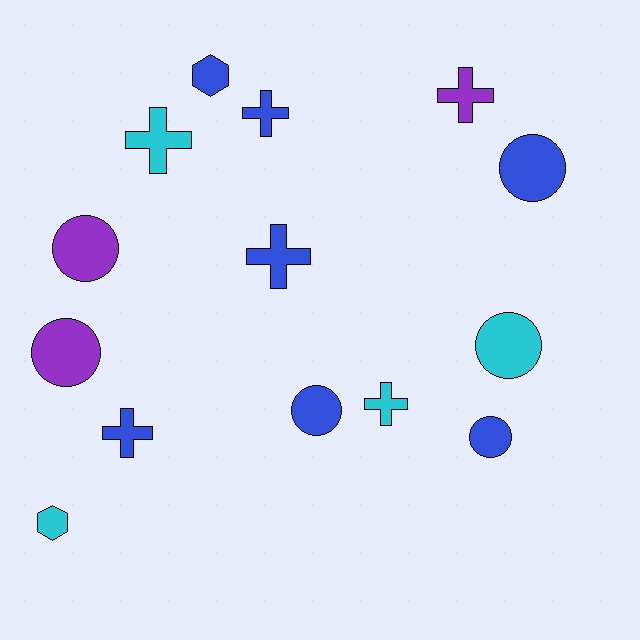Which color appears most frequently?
Blue, with 7 objects.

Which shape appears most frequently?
Cross, with 6 objects.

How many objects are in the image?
There are 14 objects.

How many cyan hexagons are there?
There is 1 cyan hexagon.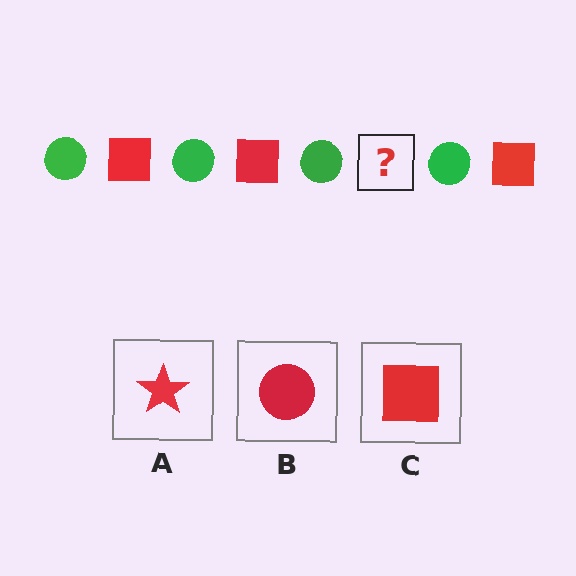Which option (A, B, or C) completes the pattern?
C.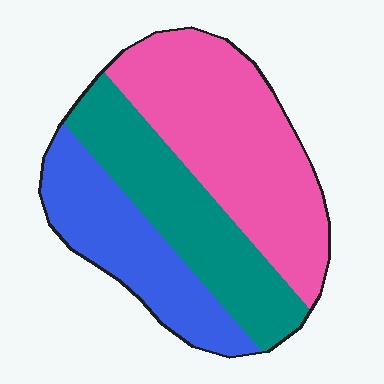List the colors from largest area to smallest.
From largest to smallest: pink, teal, blue.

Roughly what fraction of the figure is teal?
Teal covers 30% of the figure.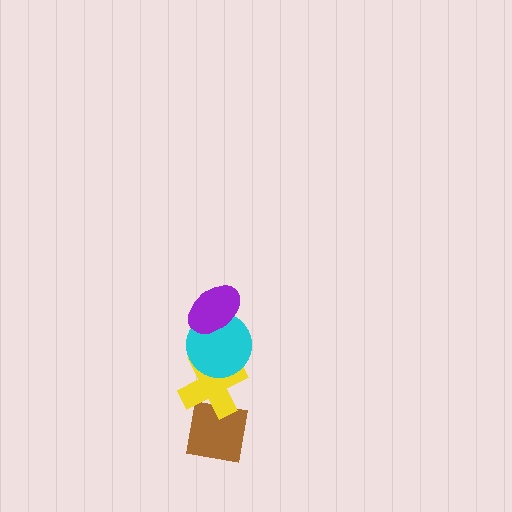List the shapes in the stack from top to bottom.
From top to bottom: the purple ellipse, the cyan circle, the yellow cross, the brown square.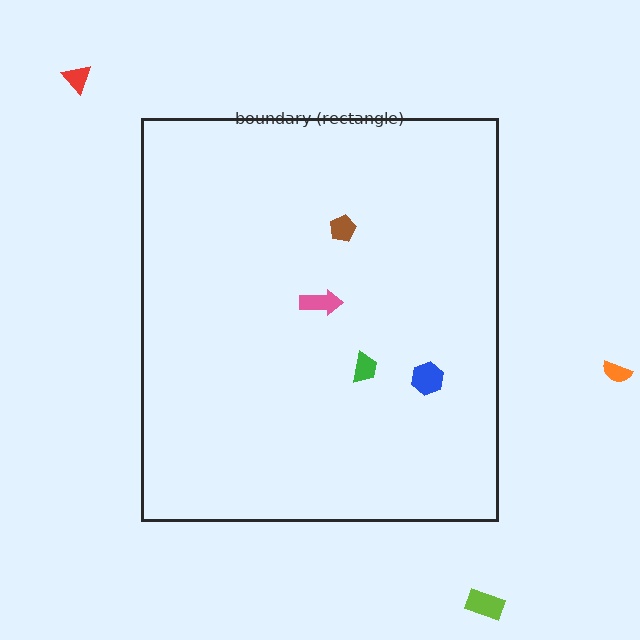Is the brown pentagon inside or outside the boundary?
Inside.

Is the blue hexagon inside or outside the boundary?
Inside.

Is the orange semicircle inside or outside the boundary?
Outside.